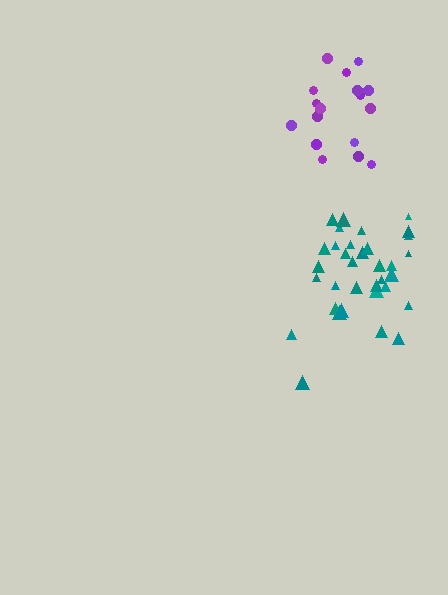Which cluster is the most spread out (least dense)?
Purple.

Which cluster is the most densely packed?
Teal.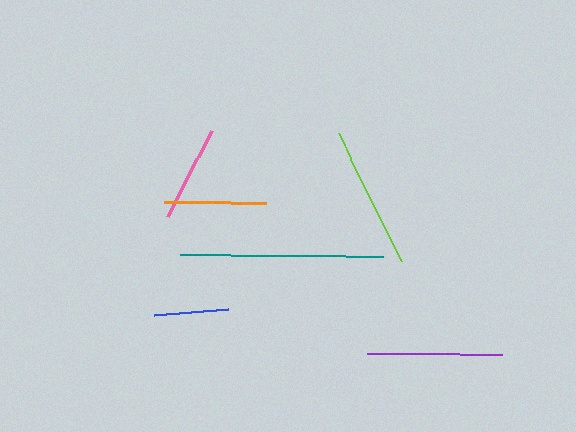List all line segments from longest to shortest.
From longest to shortest: teal, lime, purple, orange, pink, blue.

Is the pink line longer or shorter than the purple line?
The purple line is longer than the pink line.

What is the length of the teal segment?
The teal segment is approximately 203 pixels long.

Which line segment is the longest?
The teal line is the longest at approximately 203 pixels.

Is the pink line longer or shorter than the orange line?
The orange line is longer than the pink line.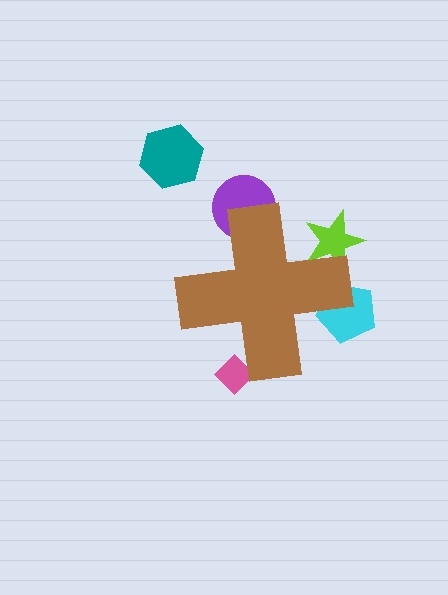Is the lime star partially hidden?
Yes, the lime star is partially hidden behind the brown cross.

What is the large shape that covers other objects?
A brown cross.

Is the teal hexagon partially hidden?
No, the teal hexagon is fully visible.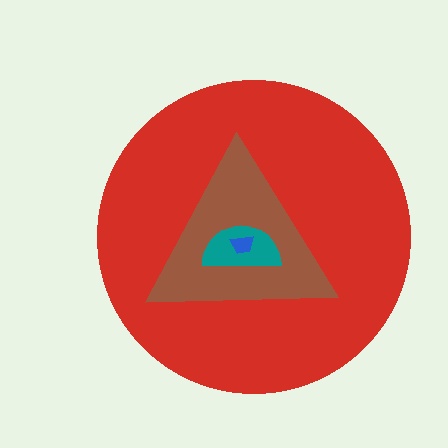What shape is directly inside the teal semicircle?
The blue trapezoid.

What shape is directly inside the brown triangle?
The teal semicircle.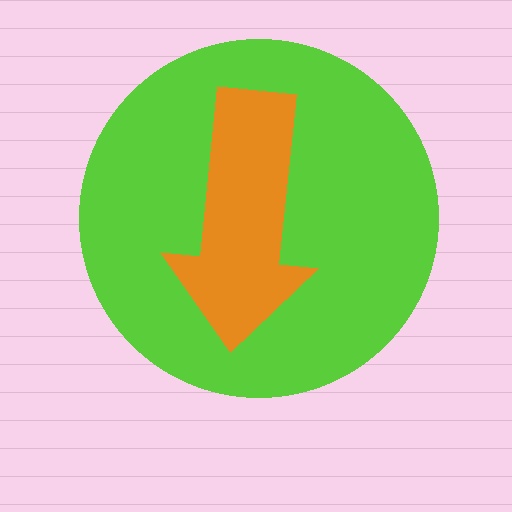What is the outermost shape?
The lime circle.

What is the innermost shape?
The orange arrow.